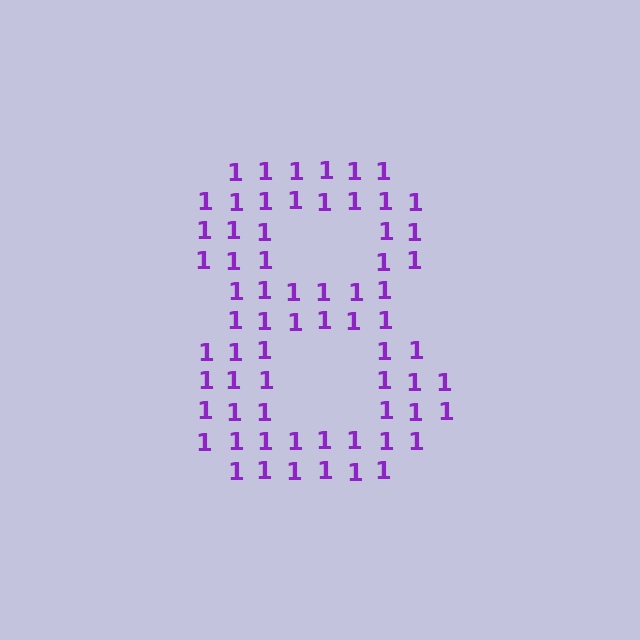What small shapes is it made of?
It is made of small digit 1's.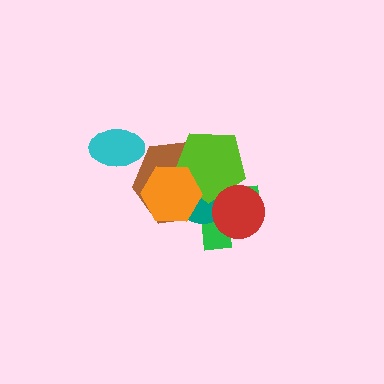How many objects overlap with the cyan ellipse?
0 objects overlap with the cyan ellipse.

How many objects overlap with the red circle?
3 objects overlap with the red circle.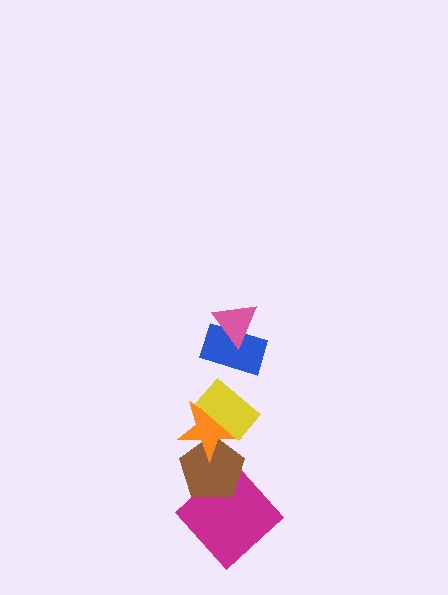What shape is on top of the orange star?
The yellow rectangle is on top of the orange star.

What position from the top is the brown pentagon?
The brown pentagon is 5th from the top.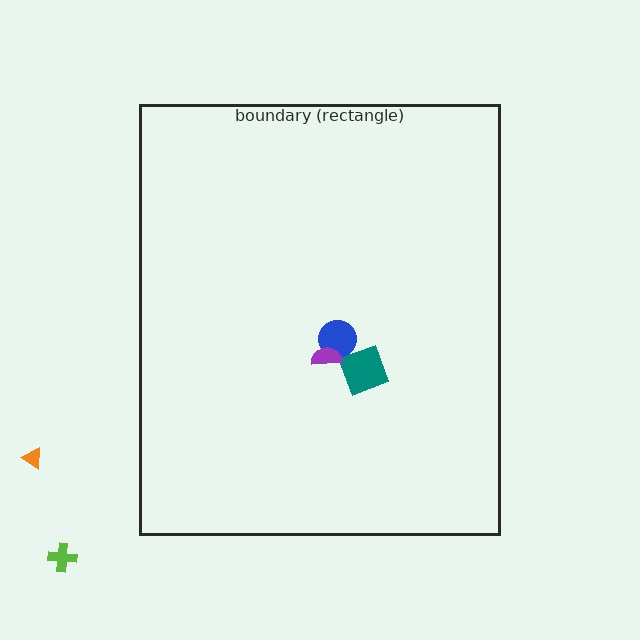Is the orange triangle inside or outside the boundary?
Outside.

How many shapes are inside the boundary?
3 inside, 2 outside.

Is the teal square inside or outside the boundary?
Inside.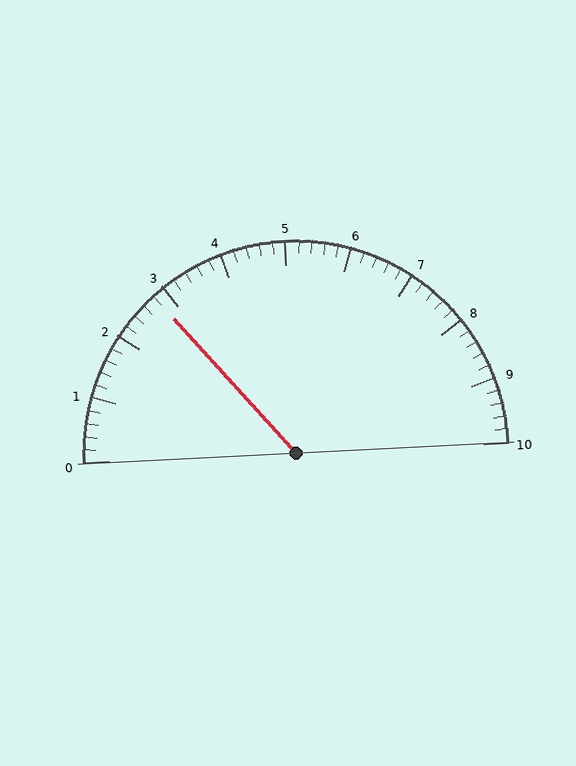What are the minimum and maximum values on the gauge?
The gauge ranges from 0 to 10.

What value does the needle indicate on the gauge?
The needle indicates approximately 2.8.